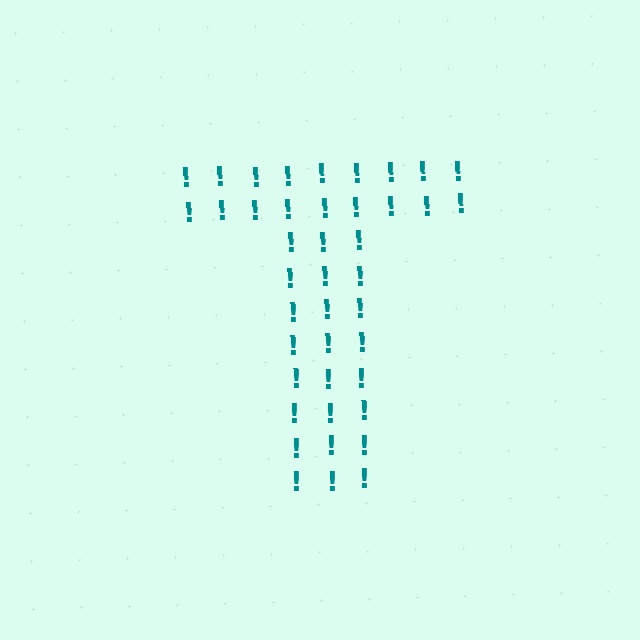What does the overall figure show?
The overall figure shows the letter T.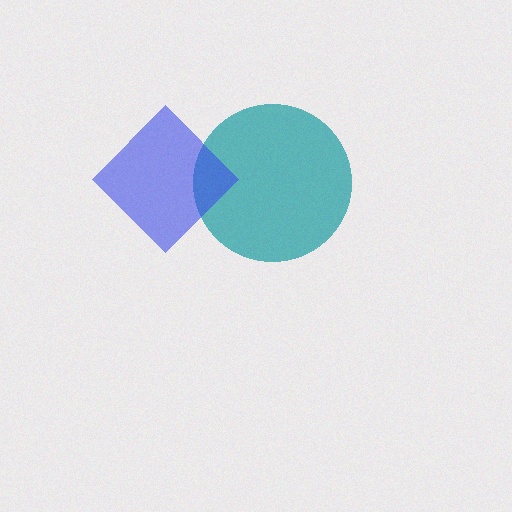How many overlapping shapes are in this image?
There are 2 overlapping shapes in the image.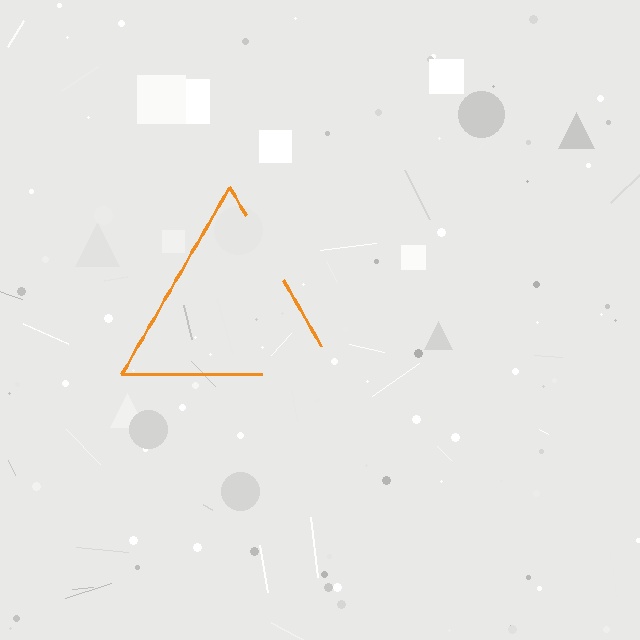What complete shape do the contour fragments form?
The contour fragments form a triangle.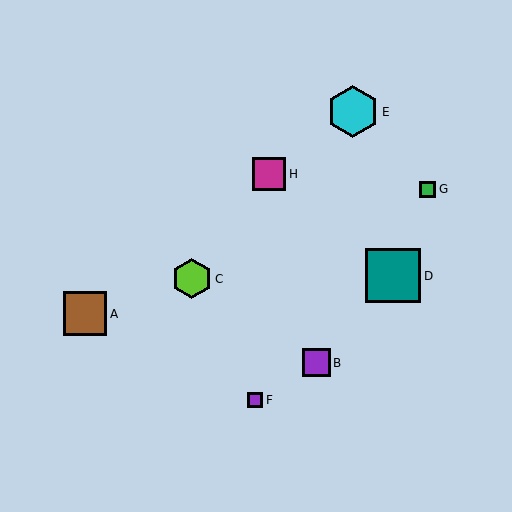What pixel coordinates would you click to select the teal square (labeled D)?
Click at (393, 276) to select the teal square D.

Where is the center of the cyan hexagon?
The center of the cyan hexagon is at (353, 112).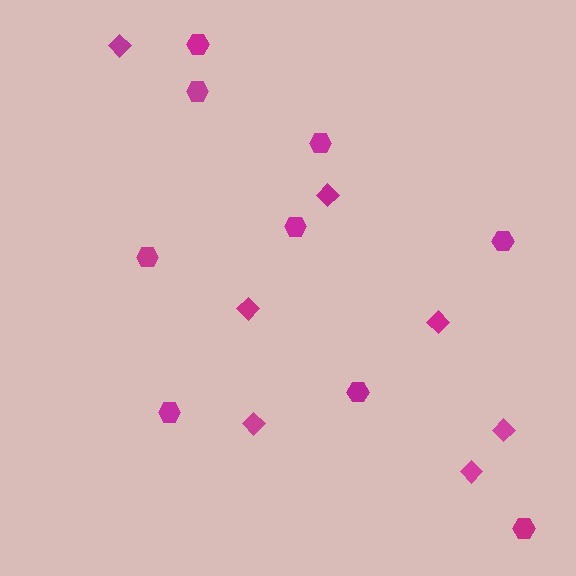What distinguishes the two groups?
There are 2 groups: one group of hexagons (9) and one group of diamonds (7).